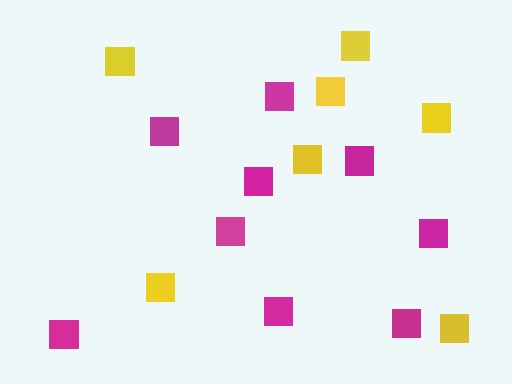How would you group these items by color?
There are 2 groups: one group of magenta squares (9) and one group of yellow squares (7).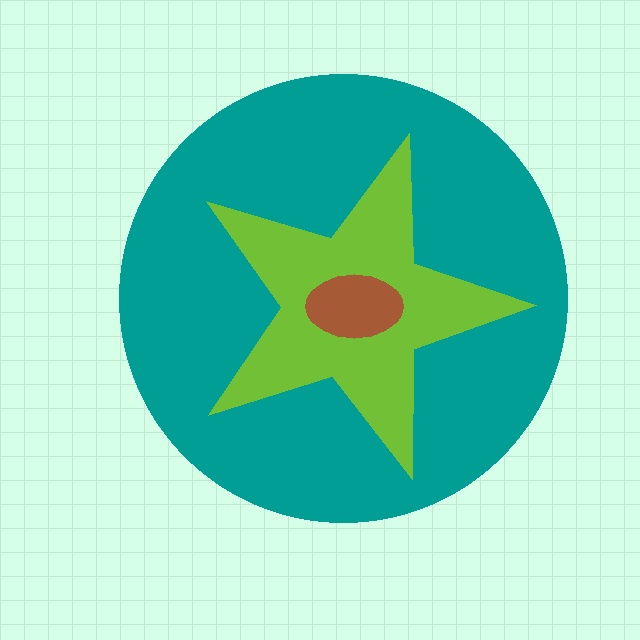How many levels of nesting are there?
3.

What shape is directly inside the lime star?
The brown ellipse.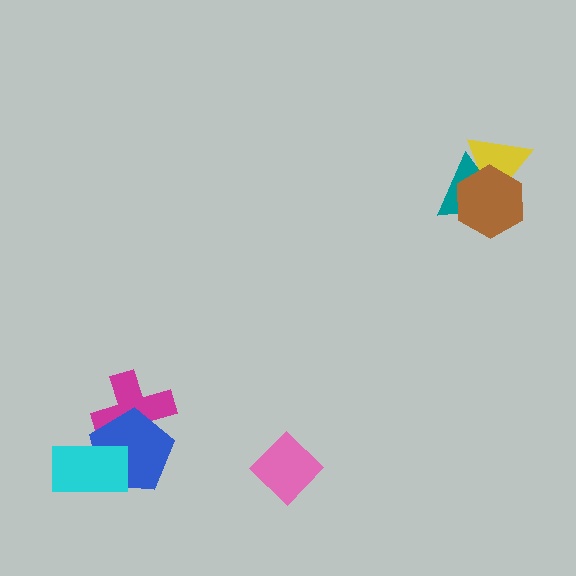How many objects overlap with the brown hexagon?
2 objects overlap with the brown hexagon.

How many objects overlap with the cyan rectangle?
2 objects overlap with the cyan rectangle.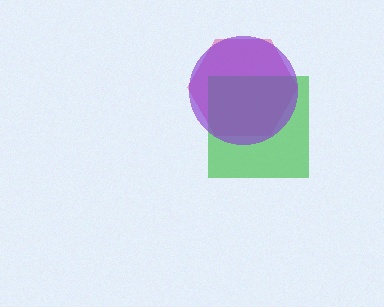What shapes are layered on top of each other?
The layered shapes are: a pink hexagon, a green square, a purple circle.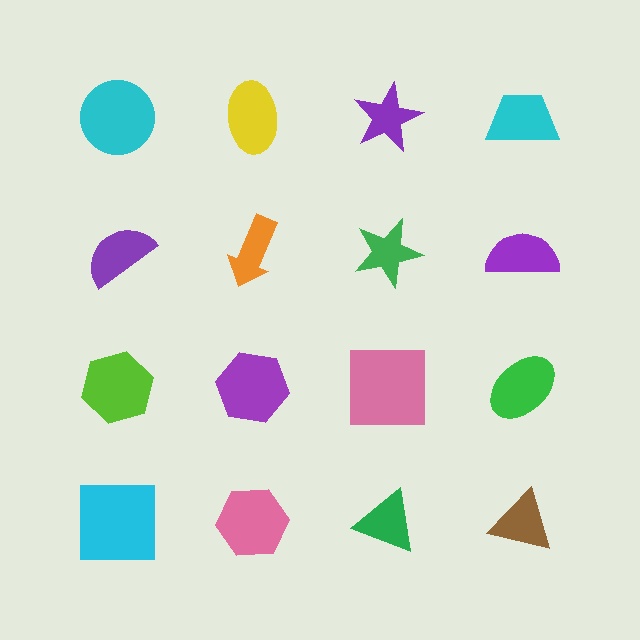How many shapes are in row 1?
4 shapes.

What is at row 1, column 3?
A purple star.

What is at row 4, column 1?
A cyan square.